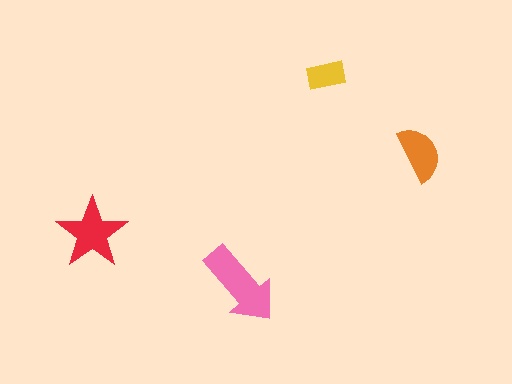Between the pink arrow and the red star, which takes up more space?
The pink arrow.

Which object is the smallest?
The yellow rectangle.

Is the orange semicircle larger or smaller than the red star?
Smaller.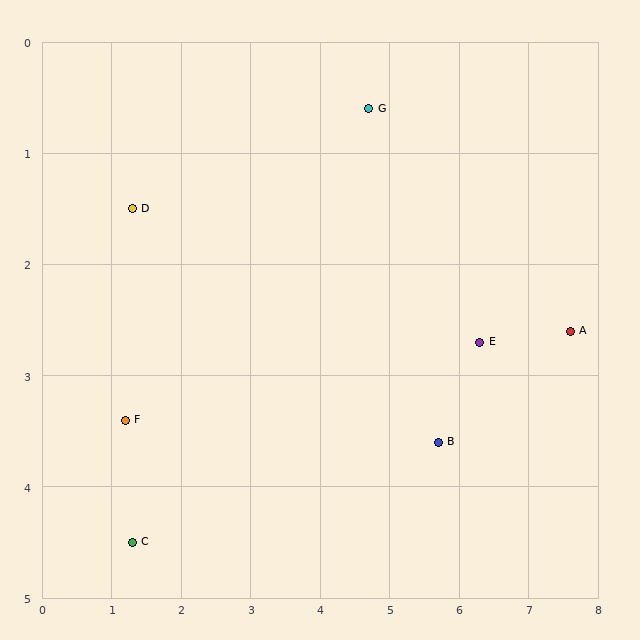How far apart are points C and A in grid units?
Points C and A are about 6.6 grid units apart.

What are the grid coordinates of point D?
Point D is at approximately (1.3, 1.5).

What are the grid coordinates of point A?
Point A is at approximately (7.6, 2.6).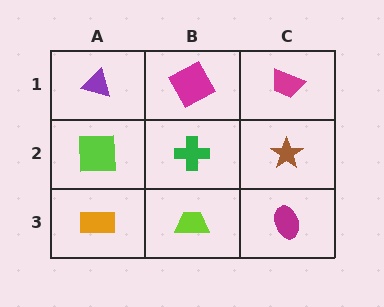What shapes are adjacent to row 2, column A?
A purple triangle (row 1, column A), an orange rectangle (row 3, column A), a green cross (row 2, column B).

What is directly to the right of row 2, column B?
A brown star.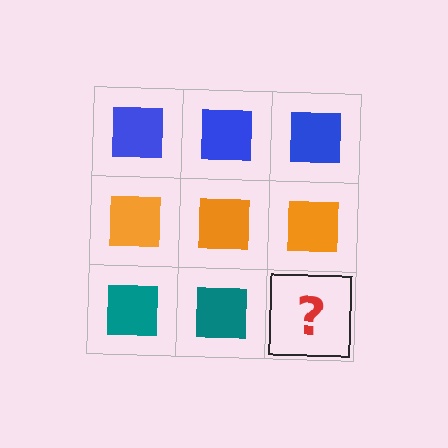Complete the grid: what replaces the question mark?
The question mark should be replaced with a teal square.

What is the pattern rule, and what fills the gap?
The rule is that each row has a consistent color. The gap should be filled with a teal square.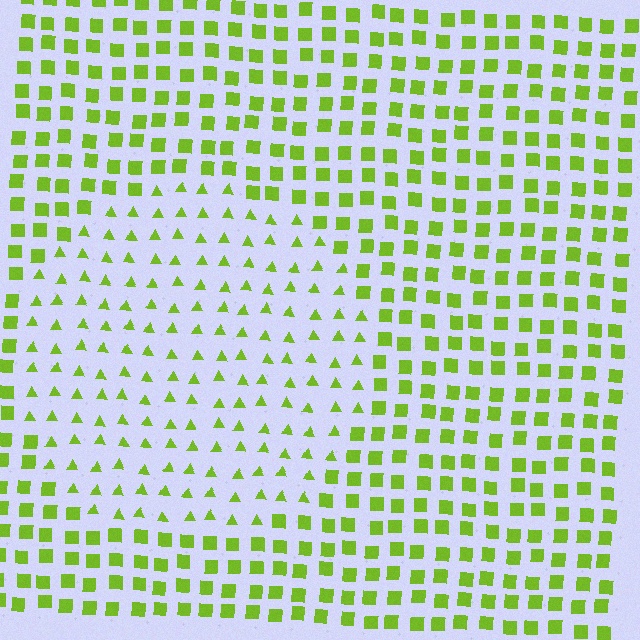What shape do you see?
I see a circle.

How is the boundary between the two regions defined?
The boundary is defined by a change in element shape: triangles inside vs. squares outside. All elements share the same color and spacing.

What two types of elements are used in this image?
The image uses triangles inside the circle region and squares outside it.